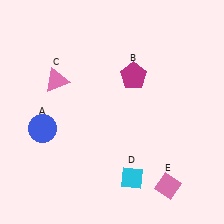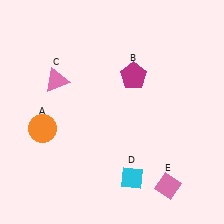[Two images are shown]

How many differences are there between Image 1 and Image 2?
There is 1 difference between the two images.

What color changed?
The circle (A) changed from blue in Image 1 to orange in Image 2.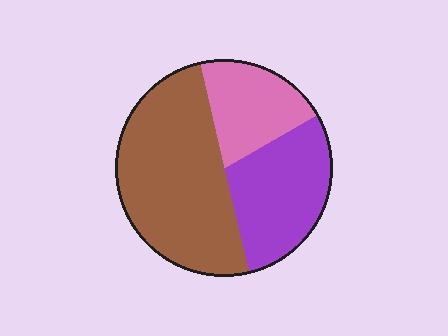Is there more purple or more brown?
Brown.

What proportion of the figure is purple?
Purple covers around 30% of the figure.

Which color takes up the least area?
Pink, at roughly 20%.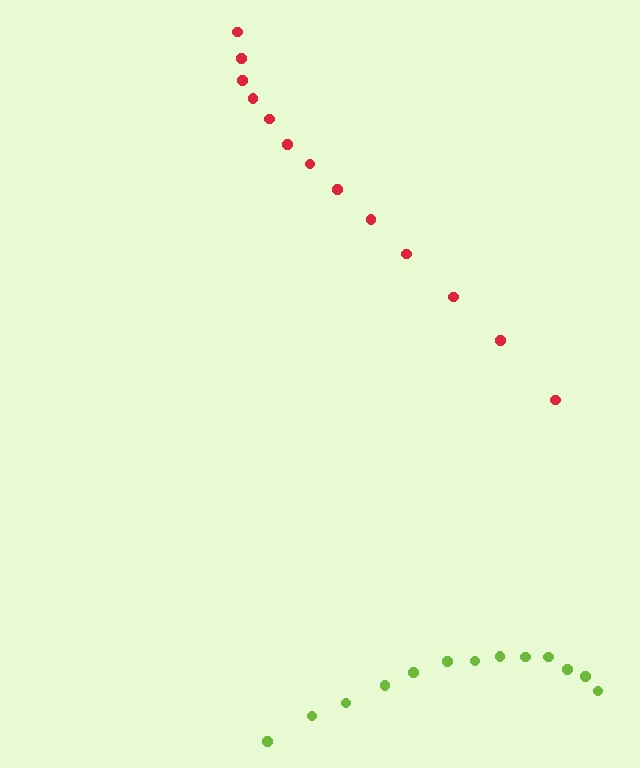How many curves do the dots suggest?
There are 2 distinct paths.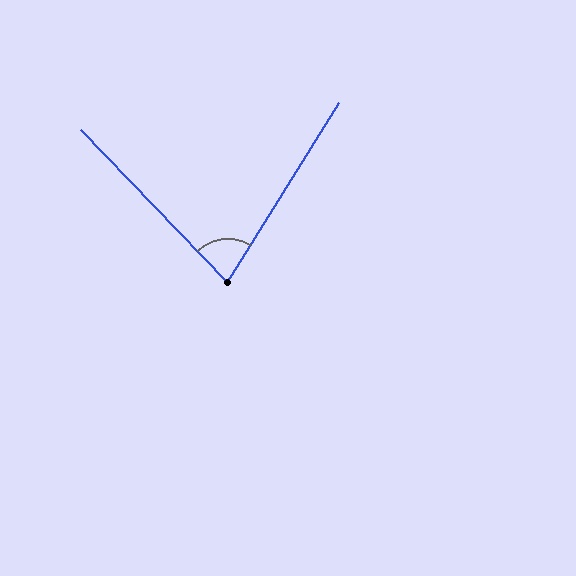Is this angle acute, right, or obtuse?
It is acute.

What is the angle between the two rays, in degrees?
Approximately 76 degrees.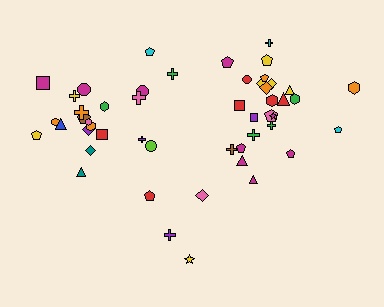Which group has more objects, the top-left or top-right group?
The top-right group.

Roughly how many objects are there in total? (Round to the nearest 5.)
Roughly 50 objects in total.